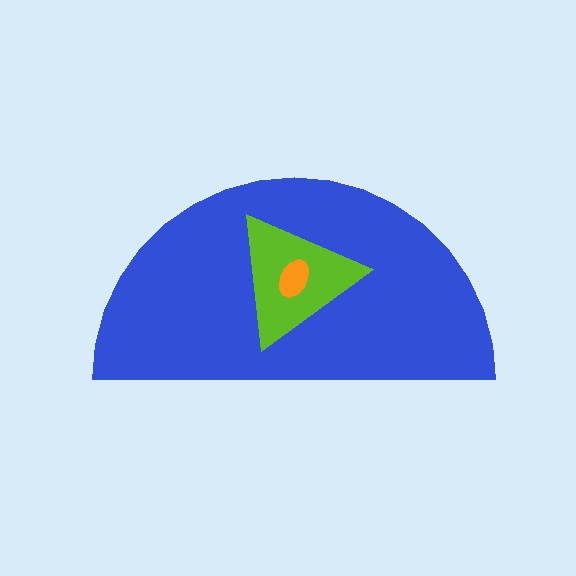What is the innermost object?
The orange ellipse.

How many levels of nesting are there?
3.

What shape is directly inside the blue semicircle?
The lime triangle.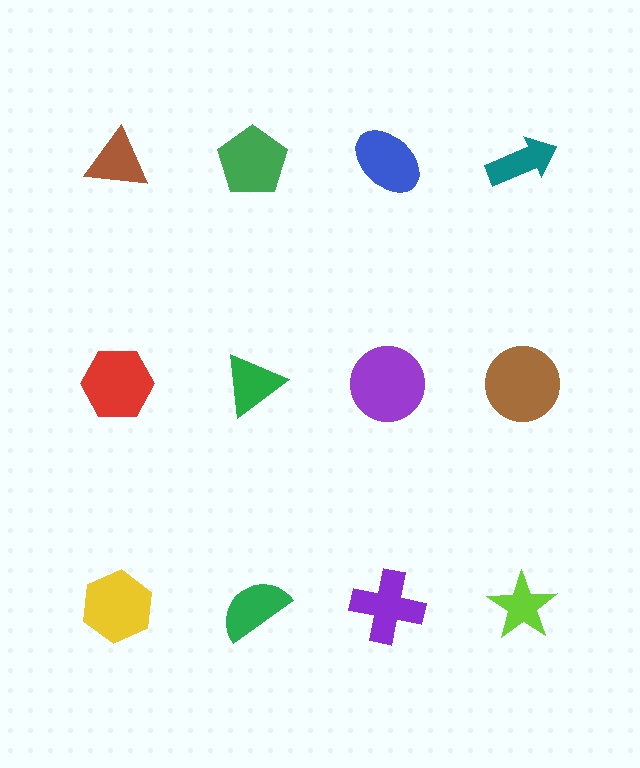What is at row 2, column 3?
A purple circle.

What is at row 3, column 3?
A purple cross.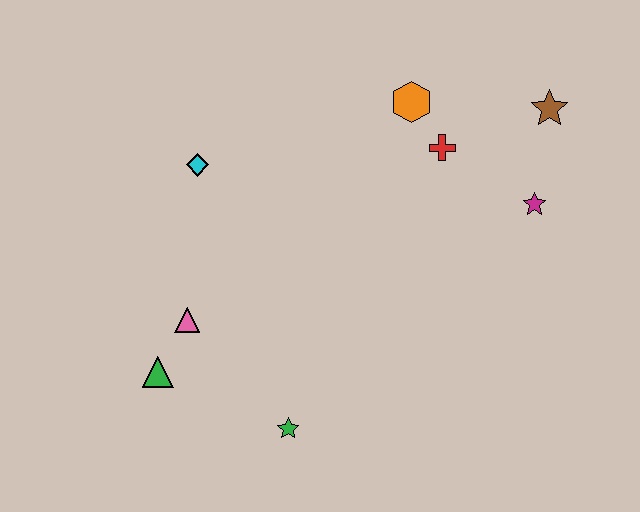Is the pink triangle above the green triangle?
Yes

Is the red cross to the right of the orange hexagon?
Yes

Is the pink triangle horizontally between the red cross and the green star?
No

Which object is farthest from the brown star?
The green triangle is farthest from the brown star.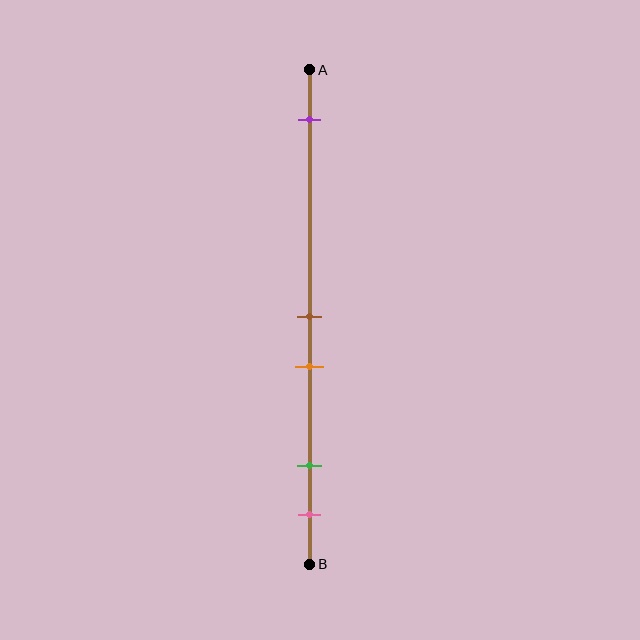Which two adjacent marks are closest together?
The brown and orange marks are the closest adjacent pair.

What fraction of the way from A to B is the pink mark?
The pink mark is approximately 90% (0.9) of the way from A to B.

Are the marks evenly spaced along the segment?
No, the marks are not evenly spaced.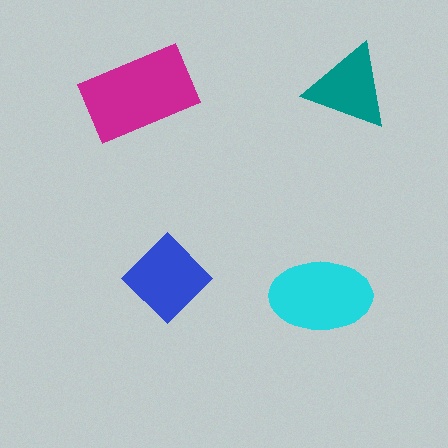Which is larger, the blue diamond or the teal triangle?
The blue diamond.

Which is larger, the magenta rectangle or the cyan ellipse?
The magenta rectangle.